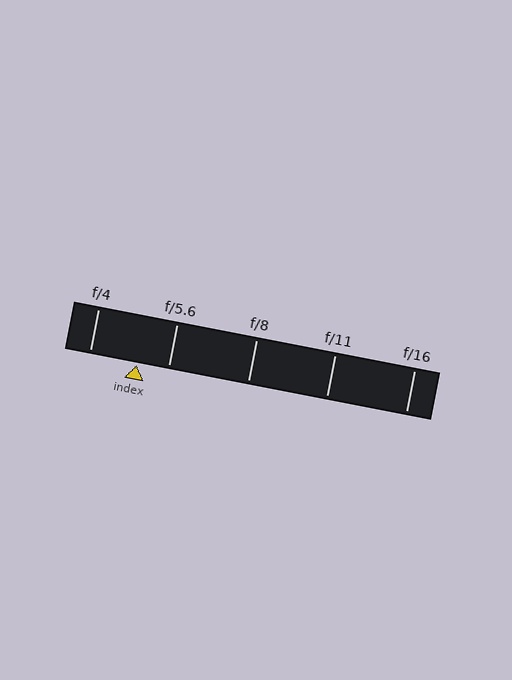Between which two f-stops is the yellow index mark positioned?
The index mark is between f/4 and f/5.6.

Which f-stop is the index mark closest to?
The index mark is closest to f/5.6.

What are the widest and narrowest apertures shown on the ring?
The widest aperture shown is f/4 and the narrowest is f/16.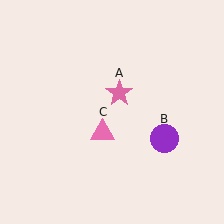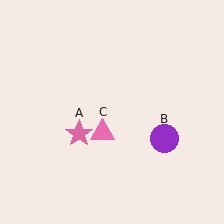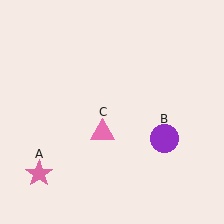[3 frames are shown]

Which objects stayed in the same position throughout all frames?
Purple circle (object B) and pink triangle (object C) remained stationary.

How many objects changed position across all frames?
1 object changed position: pink star (object A).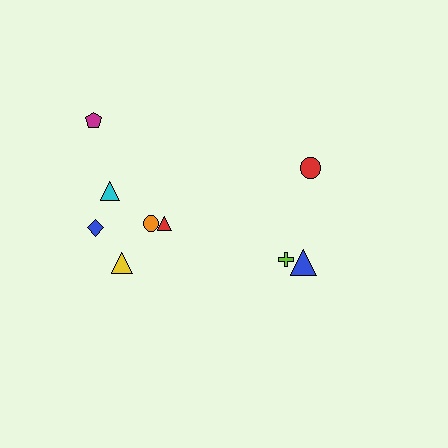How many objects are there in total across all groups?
There are 9 objects.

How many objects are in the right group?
There are 3 objects.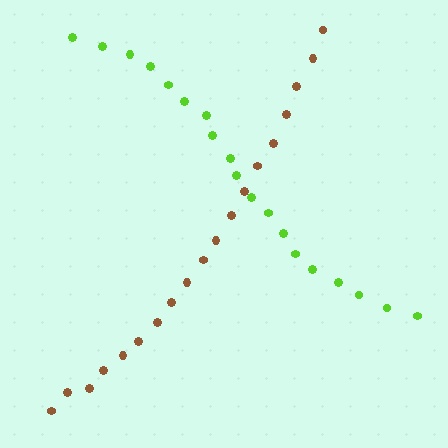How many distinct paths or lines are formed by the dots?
There are 2 distinct paths.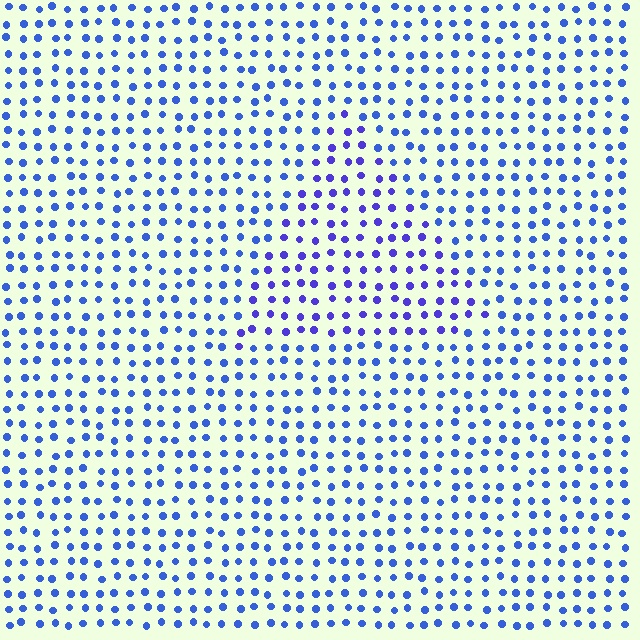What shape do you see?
I see a triangle.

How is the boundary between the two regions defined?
The boundary is defined purely by a slight shift in hue (about 24 degrees). Spacing, size, and orientation are identical on both sides.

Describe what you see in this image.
The image is filled with small blue elements in a uniform arrangement. A triangle-shaped region is visible where the elements are tinted to a slightly different hue, forming a subtle color boundary.